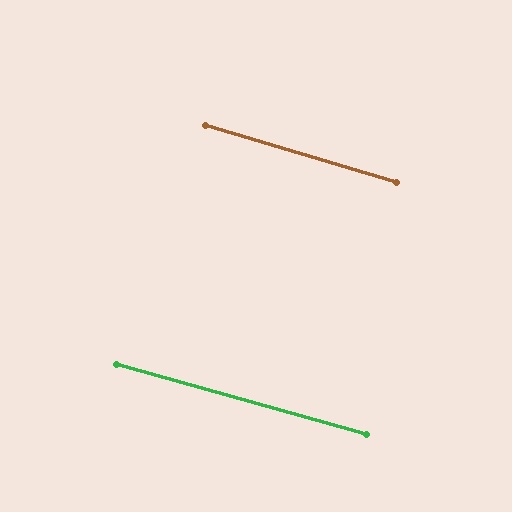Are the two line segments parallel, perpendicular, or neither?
Parallel — their directions differ by only 0.9°.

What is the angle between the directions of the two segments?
Approximately 1 degree.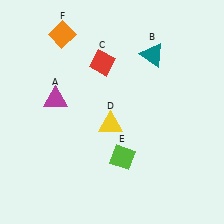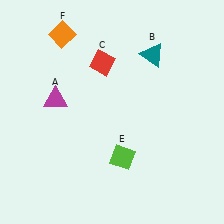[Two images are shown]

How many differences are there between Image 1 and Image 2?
There is 1 difference between the two images.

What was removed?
The yellow triangle (D) was removed in Image 2.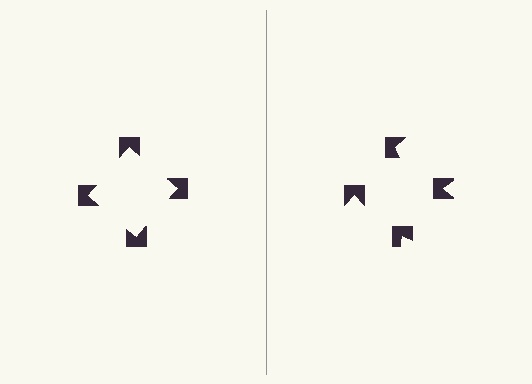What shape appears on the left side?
An illusory square.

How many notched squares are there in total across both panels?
8 — 4 on each side.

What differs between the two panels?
The notched squares are positioned identically on both sides; only the wedge orientations differ. On the left they align to a square; on the right they are misaligned.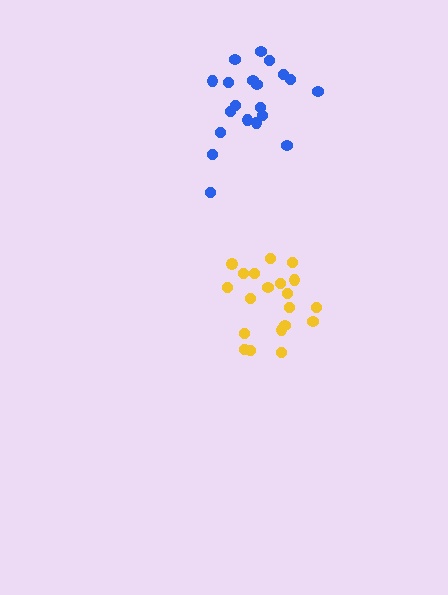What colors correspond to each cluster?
The clusters are colored: yellow, blue.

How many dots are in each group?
Group 1: 20 dots, Group 2: 20 dots (40 total).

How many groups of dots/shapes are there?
There are 2 groups.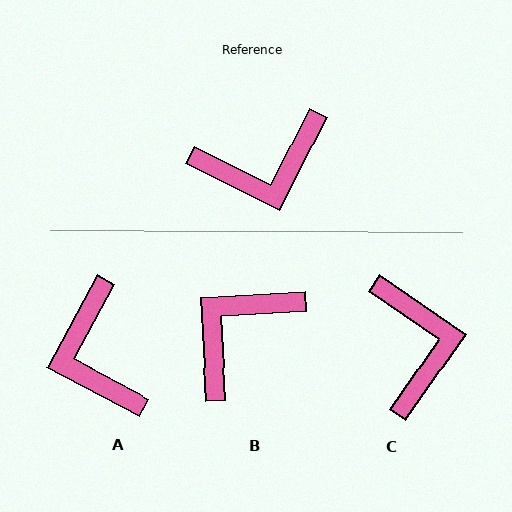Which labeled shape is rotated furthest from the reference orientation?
B, about 150 degrees away.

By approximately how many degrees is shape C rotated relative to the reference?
Approximately 82 degrees counter-clockwise.